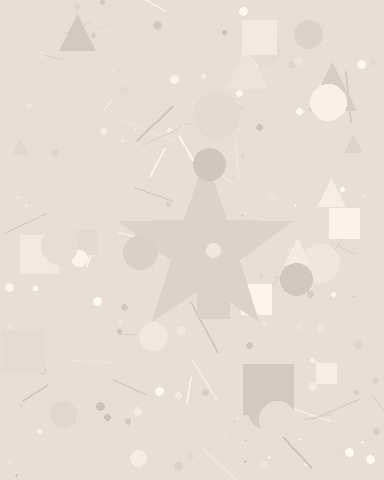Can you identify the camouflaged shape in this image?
The camouflaged shape is a star.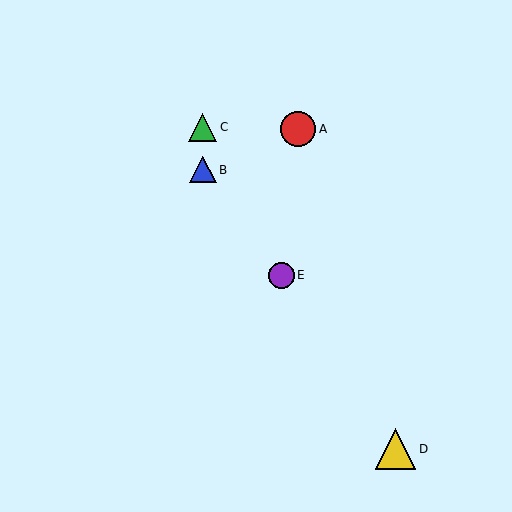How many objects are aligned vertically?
2 objects (B, C) are aligned vertically.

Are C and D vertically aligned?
No, C is at x≈203 and D is at x≈396.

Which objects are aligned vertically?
Objects B, C are aligned vertically.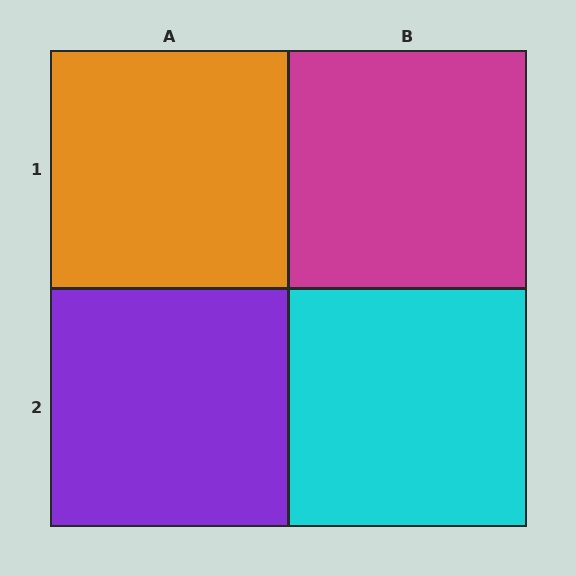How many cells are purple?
1 cell is purple.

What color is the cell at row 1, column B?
Magenta.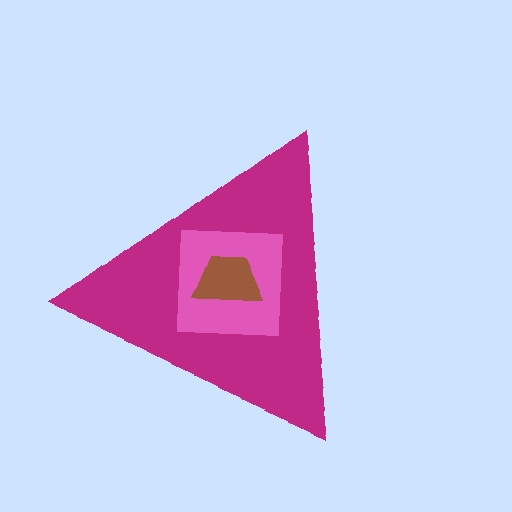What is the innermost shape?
The brown trapezoid.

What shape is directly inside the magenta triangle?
The pink square.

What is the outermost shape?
The magenta triangle.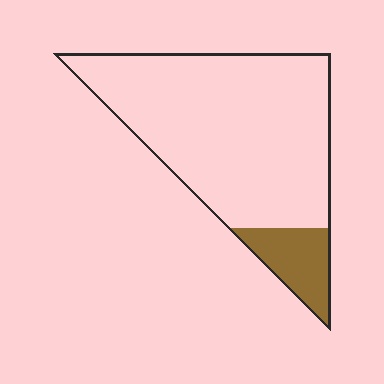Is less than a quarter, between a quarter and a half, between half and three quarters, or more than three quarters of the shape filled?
Less than a quarter.